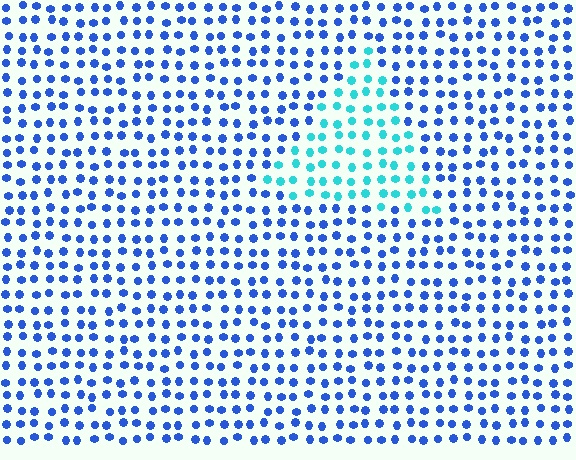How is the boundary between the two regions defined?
The boundary is defined purely by a slight shift in hue (about 44 degrees). Spacing, size, and orientation are identical on both sides.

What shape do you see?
I see a triangle.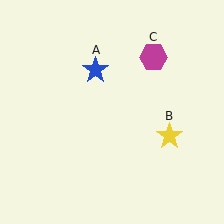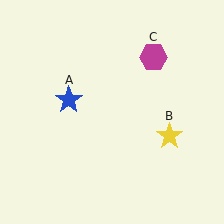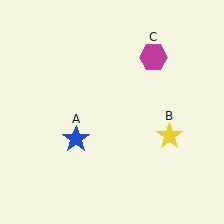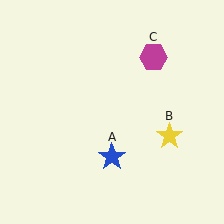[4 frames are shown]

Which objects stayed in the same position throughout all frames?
Yellow star (object B) and magenta hexagon (object C) remained stationary.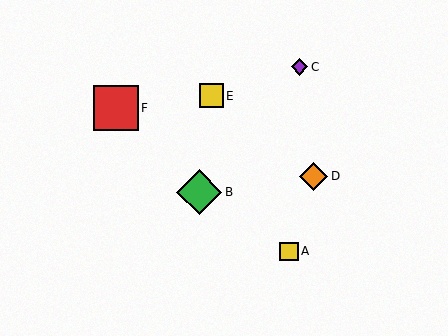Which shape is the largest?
The green diamond (labeled B) is the largest.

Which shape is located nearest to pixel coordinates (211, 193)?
The green diamond (labeled B) at (199, 192) is nearest to that location.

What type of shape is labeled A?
Shape A is a yellow square.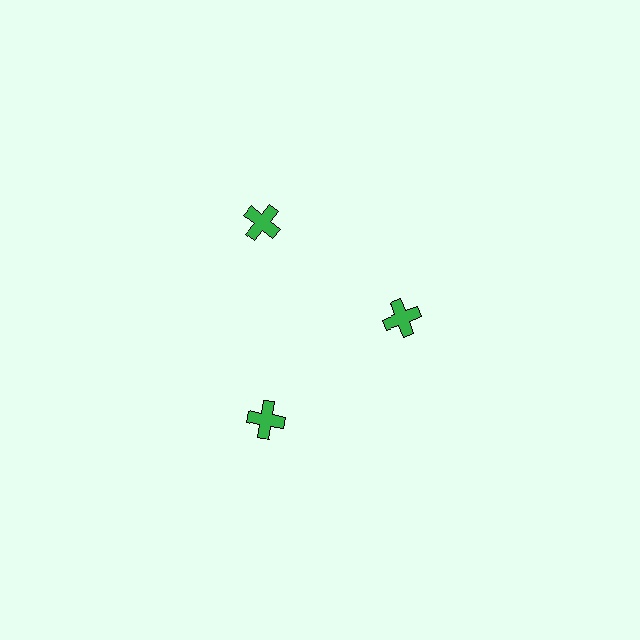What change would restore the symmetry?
The symmetry would be restored by moving it outward, back onto the ring so that all 3 crosses sit at equal angles and equal distance from the center.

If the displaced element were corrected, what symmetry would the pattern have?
It would have 3-fold rotational symmetry — the pattern would map onto itself every 120 degrees.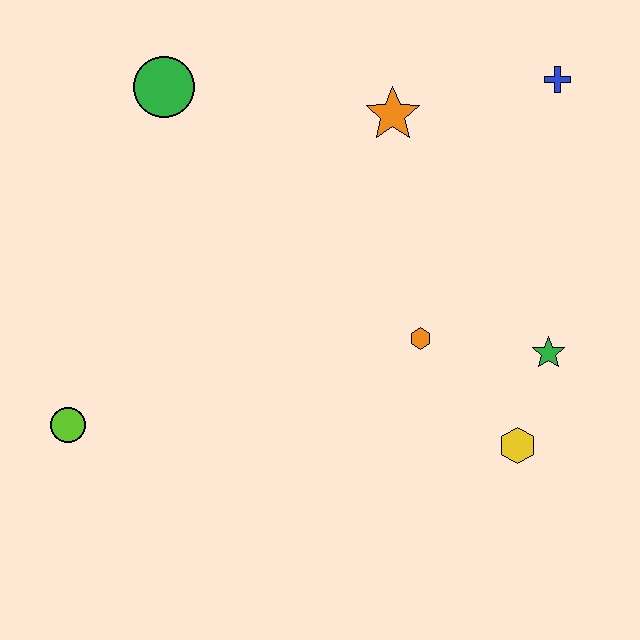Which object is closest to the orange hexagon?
The green star is closest to the orange hexagon.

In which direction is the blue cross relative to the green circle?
The blue cross is to the right of the green circle.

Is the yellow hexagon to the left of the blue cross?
Yes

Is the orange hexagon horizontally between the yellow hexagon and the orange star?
Yes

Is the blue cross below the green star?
No